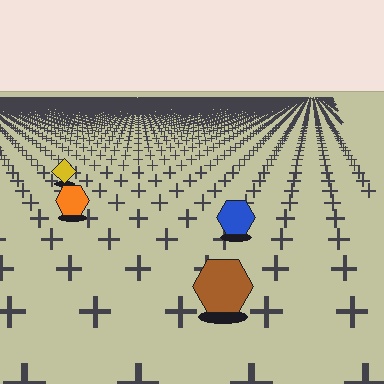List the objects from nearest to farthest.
From nearest to farthest: the brown hexagon, the blue hexagon, the orange hexagon, the yellow diamond.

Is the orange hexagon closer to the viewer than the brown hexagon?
No. The brown hexagon is closer — you can tell from the texture gradient: the ground texture is coarser near it.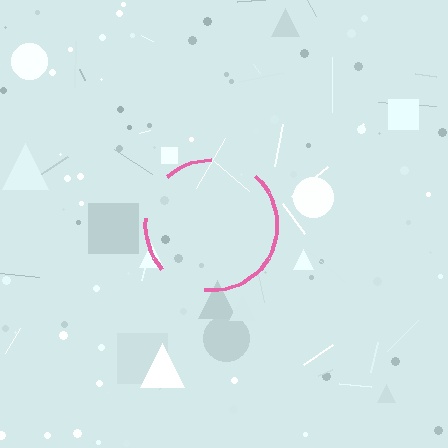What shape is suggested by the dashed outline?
The dashed outline suggests a circle.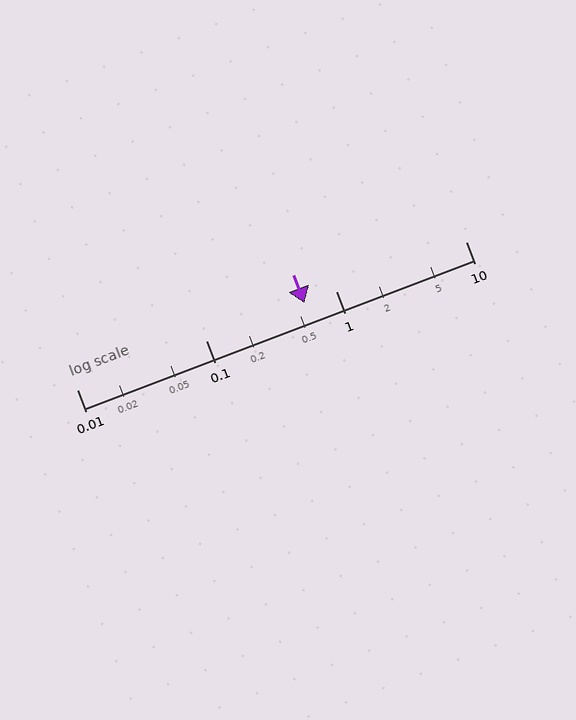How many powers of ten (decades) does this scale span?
The scale spans 3 decades, from 0.01 to 10.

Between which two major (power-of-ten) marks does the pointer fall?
The pointer is between 0.1 and 1.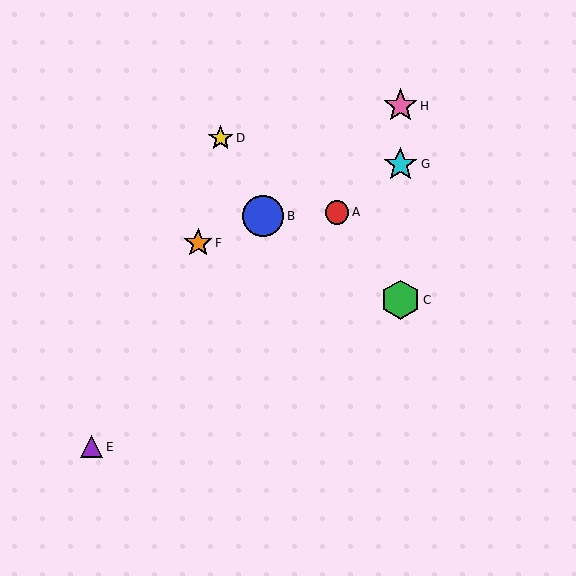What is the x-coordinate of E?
Object E is at x≈91.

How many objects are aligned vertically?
3 objects (C, G, H) are aligned vertically.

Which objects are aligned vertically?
Objects C, G, H are aligned vertically.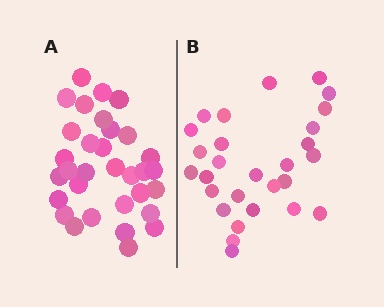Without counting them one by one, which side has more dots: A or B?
Region A (the left region) has more dots.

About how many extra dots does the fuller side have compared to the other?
Region A has about 4 more dots than region B.